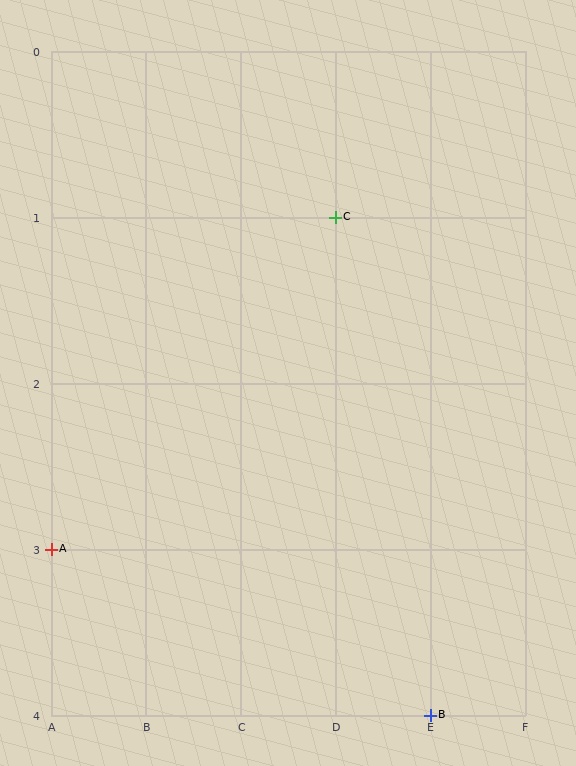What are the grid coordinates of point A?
Point A is at grid coordinates (A, 3).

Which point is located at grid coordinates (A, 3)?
Point A is at (A, 3).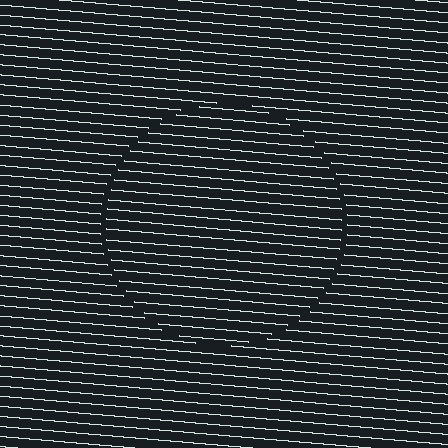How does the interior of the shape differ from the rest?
The interior of the shape contains the same grating, shifted by half a period — the contour is defined by the phase discontinuity where line-ends from the inner and outer gratings abut.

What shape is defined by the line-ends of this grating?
An illusory circle. The interior of the shape contains the same grating, shifted by half a period — the contour is defined by the phase discontinuity where line-ends from the inner and outer gratings abut.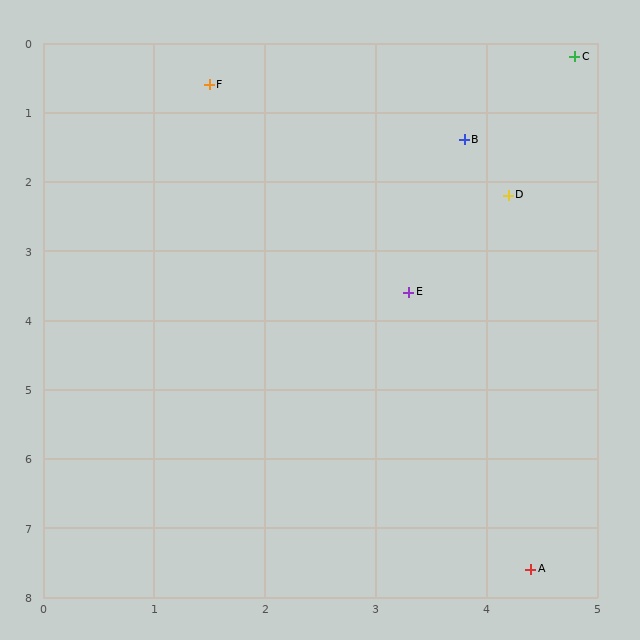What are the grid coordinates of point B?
Point B is at approximately (3.8, 1.4).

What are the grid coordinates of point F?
Point F is at approximately (1.5, 0.6).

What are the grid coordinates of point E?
Point E is at approximately (3.3, 3.6).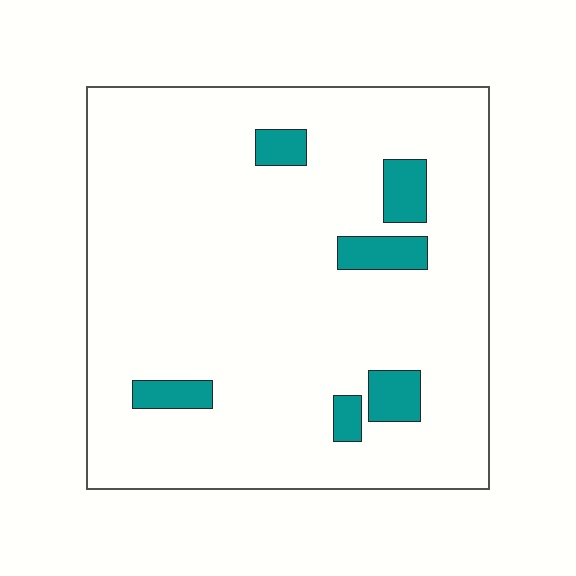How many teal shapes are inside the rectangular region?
6.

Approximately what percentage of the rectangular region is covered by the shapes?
Approximately 10%.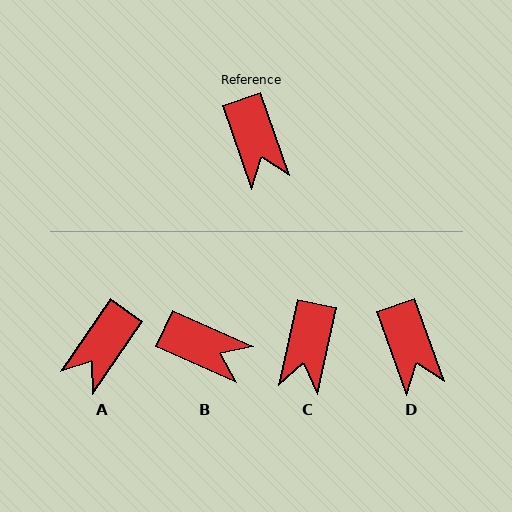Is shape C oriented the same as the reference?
No, it is off by about 31 degrees.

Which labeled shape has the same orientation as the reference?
D.